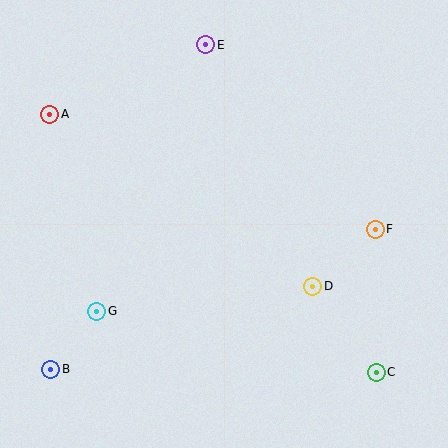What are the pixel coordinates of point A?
Point A is at (50, 114).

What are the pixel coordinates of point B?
Point B is at (51, 369).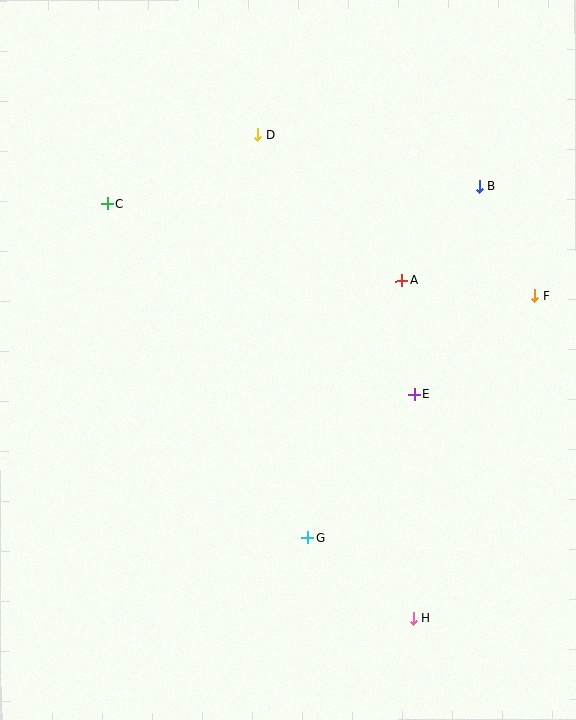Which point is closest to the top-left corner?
Point C is closest to the top-left corner.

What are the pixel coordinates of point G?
Point G is at (308, 538).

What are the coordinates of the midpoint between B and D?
The midpoint between B and D is at (368, 161).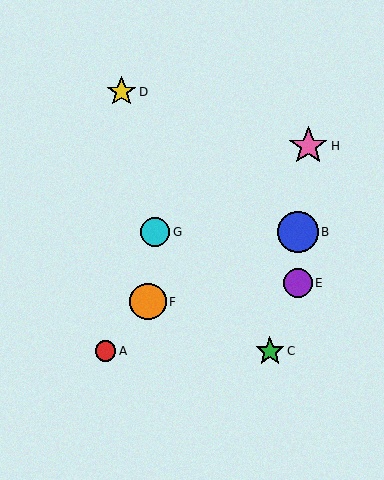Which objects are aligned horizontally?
Objects B, G are aligned horizontally.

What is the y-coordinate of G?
Object G is at y≈232.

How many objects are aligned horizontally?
2 objects (B, G) are aligned horizontally.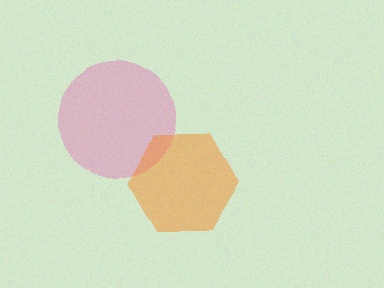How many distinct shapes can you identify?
There are 2 distinct shapes: a pink circle, an orange hexagon.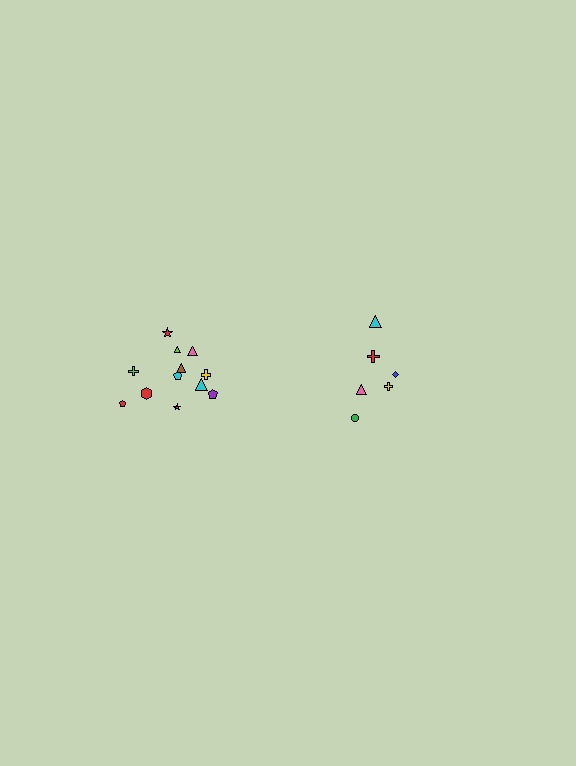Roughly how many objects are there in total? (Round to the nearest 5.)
Roughly 20 objects in total.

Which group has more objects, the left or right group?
The left group.